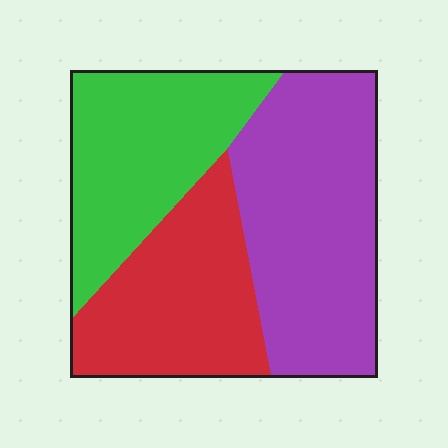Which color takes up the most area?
Purple, at roughly 40%.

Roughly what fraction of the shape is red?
Red takes up between a quarter and a half of the shape.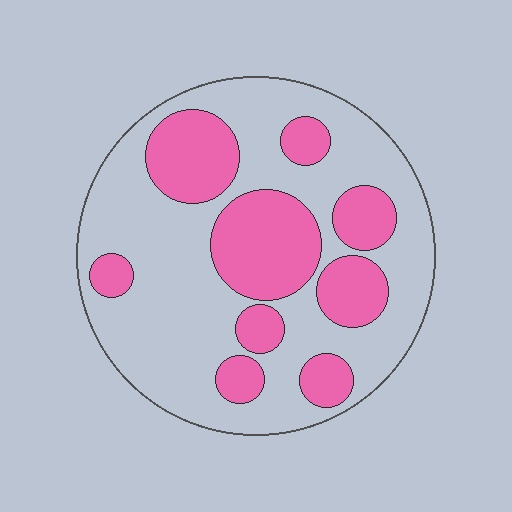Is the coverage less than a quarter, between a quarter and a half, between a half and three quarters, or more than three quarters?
Between a quarter and a half.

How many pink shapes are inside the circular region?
9.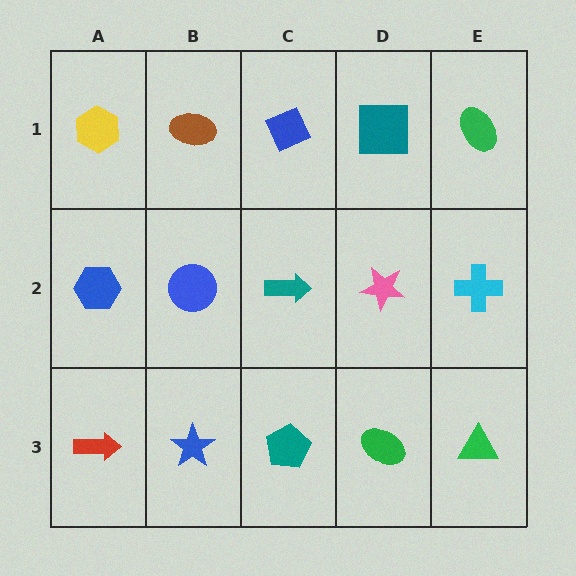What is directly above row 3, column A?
A blue hexagon.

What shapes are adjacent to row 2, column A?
A yellow hexagon (row 1, column A), a red arrow (row 3, column A), a blue circle (row 2, column B).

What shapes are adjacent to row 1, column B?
A blue circle (row 2, column B), a yellow hexagon (row 1, column A), a blue diamond (row 1, column C).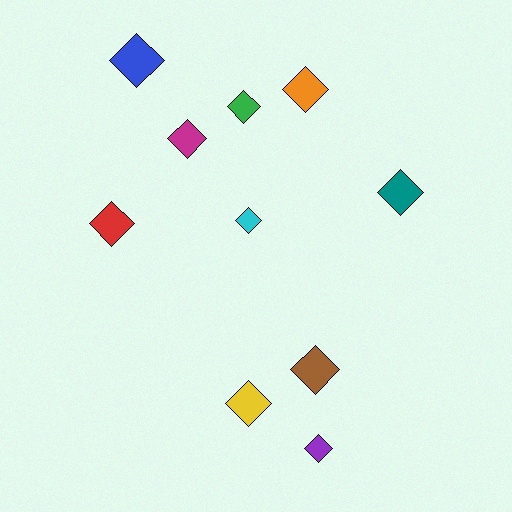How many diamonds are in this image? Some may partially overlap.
There are 10 diamonds.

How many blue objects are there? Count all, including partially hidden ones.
There is 1 blue object.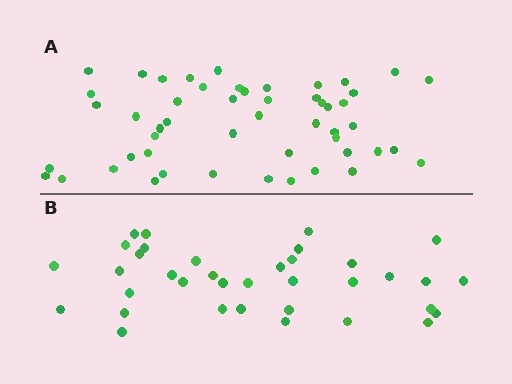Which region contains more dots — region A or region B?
Region A (the top region) has more dots.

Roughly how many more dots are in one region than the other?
Region A has approximately 15 more dots than region B.